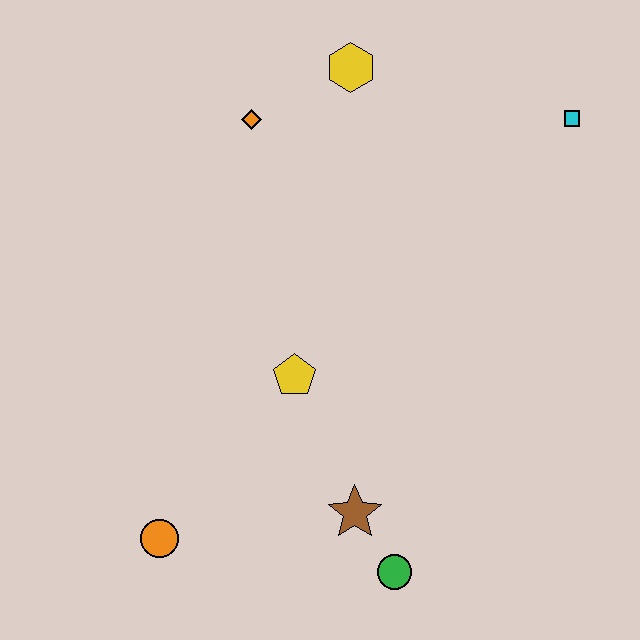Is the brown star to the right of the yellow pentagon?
Yes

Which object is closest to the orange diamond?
The yellow hexagon is closest to the orange diamond.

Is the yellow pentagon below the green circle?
No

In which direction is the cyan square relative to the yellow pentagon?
The cyan square is to the right of the yellow pentagon.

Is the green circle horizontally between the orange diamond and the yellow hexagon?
No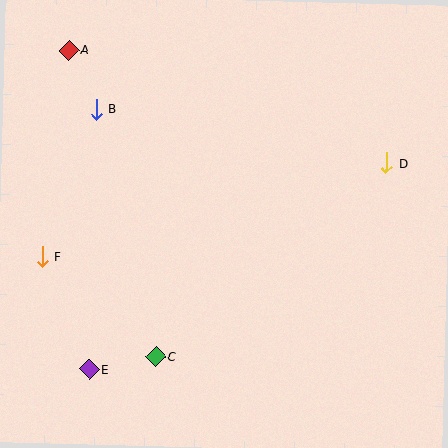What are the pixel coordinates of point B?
Point B is at (96, 109).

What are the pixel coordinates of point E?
Point E is at (89, 369).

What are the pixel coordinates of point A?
Point A is at (69, 50).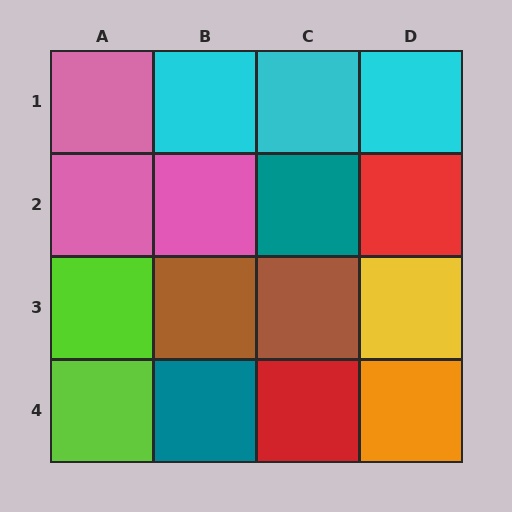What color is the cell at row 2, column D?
Red.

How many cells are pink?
3 cells are pink.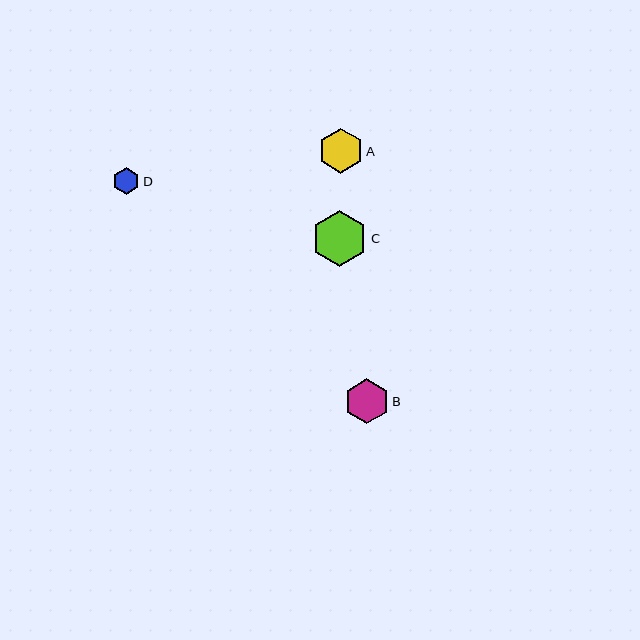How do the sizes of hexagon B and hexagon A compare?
Hexagon B and hexagon A are approximately the same size.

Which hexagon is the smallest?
Hexagon D is the smallest with a size of approximately 27 pixels.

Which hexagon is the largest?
Hexagon C is the largest with a size of approximately 56 pixels.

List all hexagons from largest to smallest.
From largest to smallest: C, B, A, D.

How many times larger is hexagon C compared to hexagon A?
Hexagon C is approximately 1.2 times the size of hexagon A.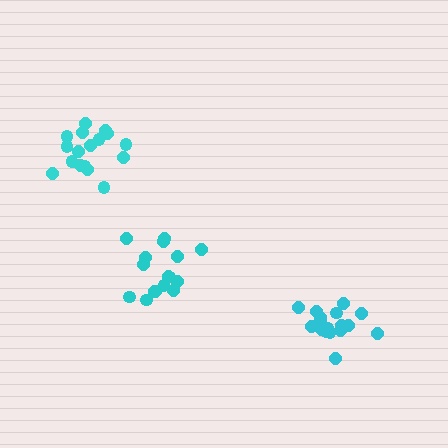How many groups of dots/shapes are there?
There are 3 groups.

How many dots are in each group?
Group 1: 18 dots, Group 2: 16 dots, Group 3: 17 dots (51 total).